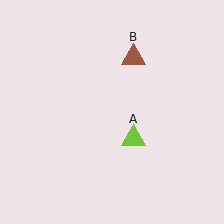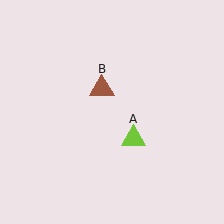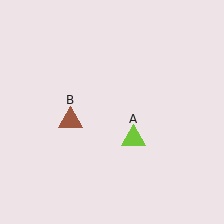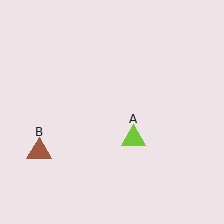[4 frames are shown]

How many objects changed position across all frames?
1 object changed position: brown triangle (object B).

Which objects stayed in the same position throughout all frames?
Lime triangle (object A) remained stationary.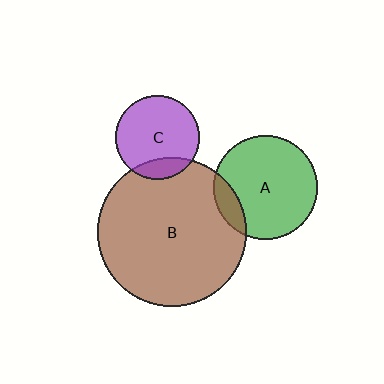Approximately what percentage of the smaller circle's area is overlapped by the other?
Approximately 15%.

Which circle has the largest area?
Circle B (brown).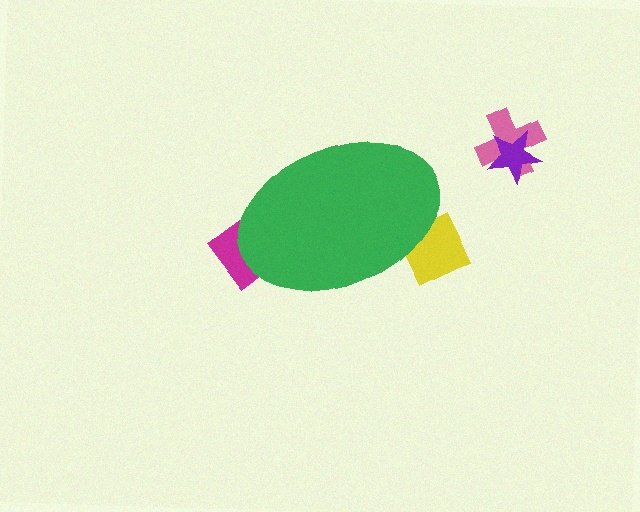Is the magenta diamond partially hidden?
Yes, the magenta diamond is partially hidden behind the green ellipse.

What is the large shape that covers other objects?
A green ellipse.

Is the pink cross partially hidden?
No, the pink cross is fully visible.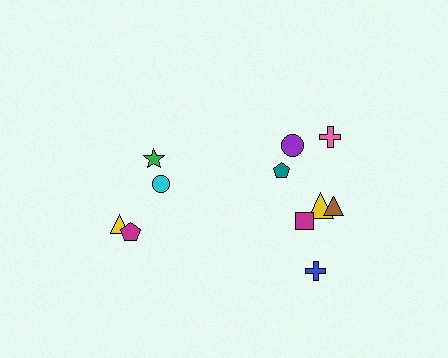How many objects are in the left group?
There are 4 objects.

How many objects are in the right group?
There are 7 objects.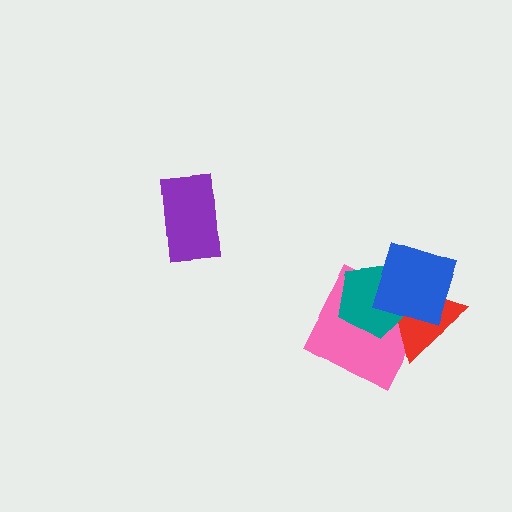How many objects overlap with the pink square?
3 objects overlap with the pink square.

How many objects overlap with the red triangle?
3 objects overlap with the red triangle.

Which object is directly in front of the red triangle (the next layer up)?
The teal pentagon is directly in front of the red triangle.